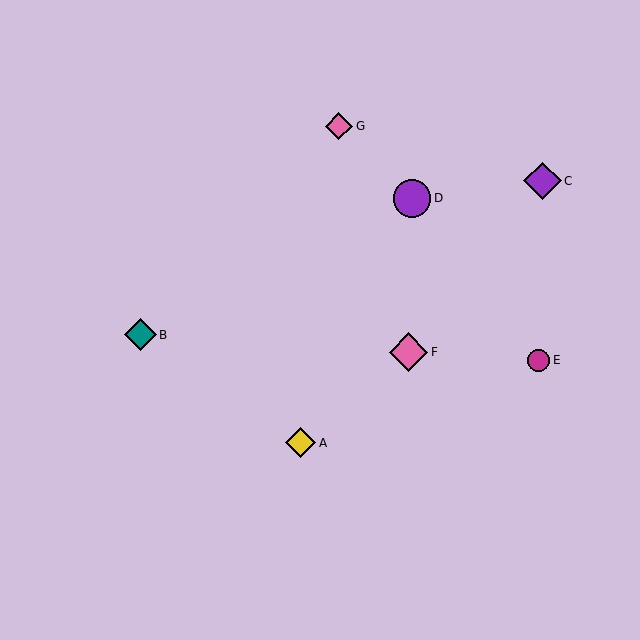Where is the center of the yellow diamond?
The center of the yellow diamond is at (301, 443).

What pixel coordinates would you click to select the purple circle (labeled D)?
Click at (412, 198) to select the purple circle D.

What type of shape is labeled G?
Shape G is a pink diamond.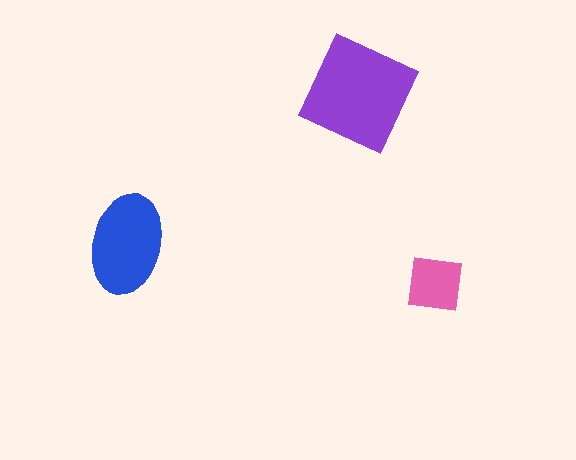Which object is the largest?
The purple square.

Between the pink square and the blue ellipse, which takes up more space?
The blue ellipse.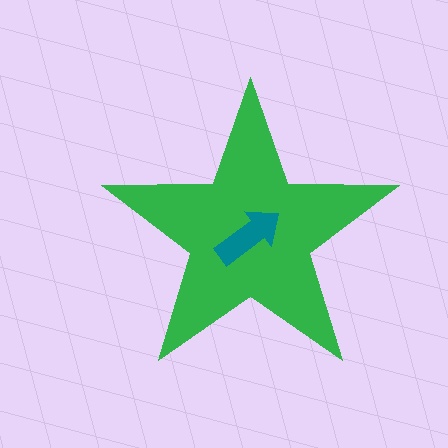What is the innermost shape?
The teal arrow.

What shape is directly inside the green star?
The teal arrow.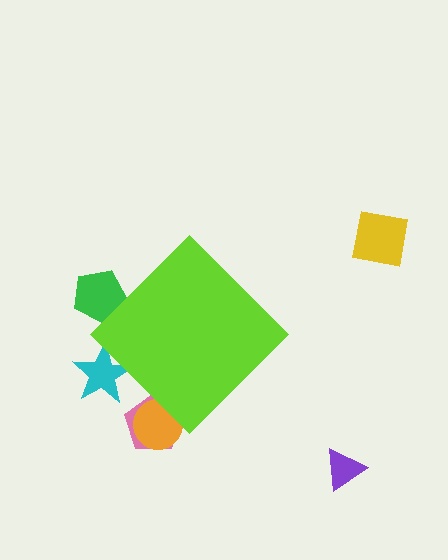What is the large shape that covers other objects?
A lime diamond.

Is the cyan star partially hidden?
Yes, the cyan star is partially hidden behind the lime diamond.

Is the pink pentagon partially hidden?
Yes, the pink pentagon is partially hidden behind the lime diamond.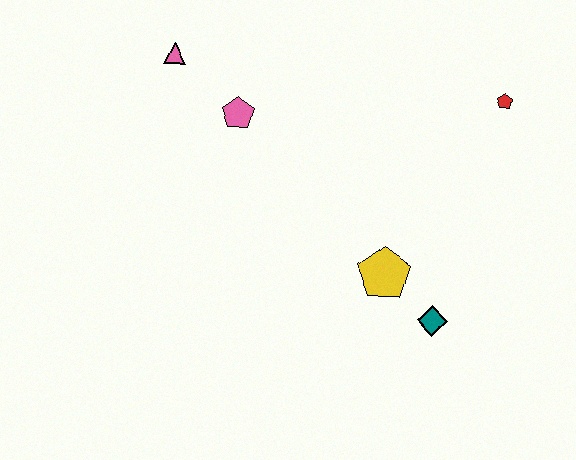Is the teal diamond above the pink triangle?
No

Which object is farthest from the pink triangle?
The teal diamond is farthest from the pink triangle.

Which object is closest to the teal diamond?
The yellow pentagon is closest to the teal diamond.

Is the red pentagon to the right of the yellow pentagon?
Yes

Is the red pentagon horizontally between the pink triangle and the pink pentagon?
No